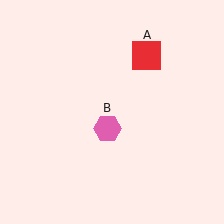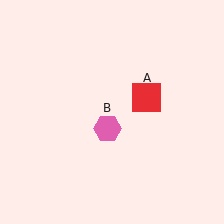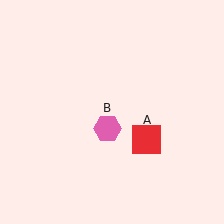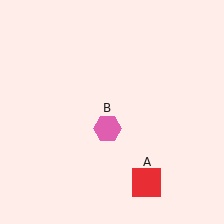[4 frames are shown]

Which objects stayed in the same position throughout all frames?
Pink hexagon (object B) remained stationary.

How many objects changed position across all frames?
1 object changed position: red square (object A).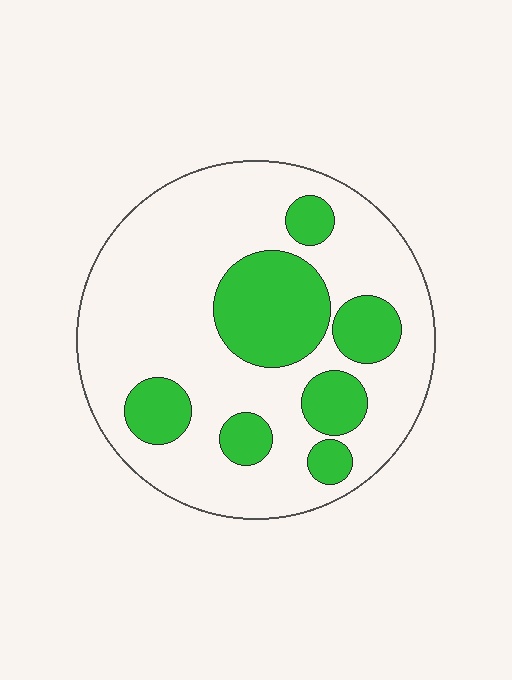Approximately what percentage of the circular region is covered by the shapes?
Approximately 25%.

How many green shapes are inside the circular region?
7.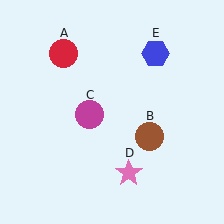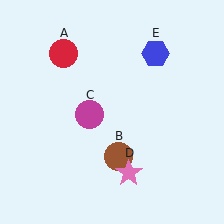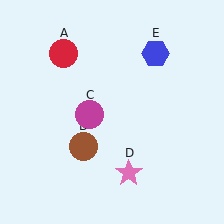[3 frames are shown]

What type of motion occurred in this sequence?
The brown circle (object B) rotated clockwise around the center of the scene.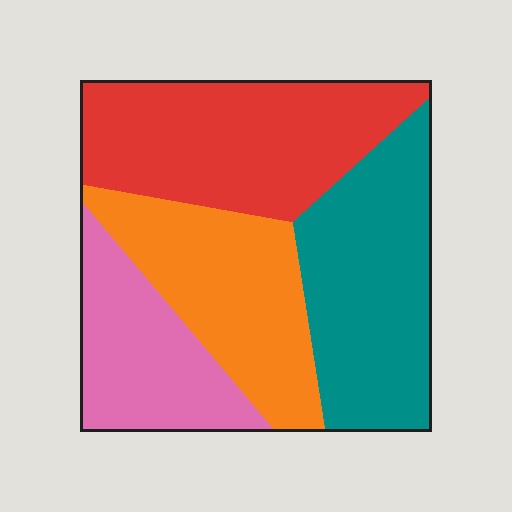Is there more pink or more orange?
Orange.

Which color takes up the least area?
Pink, at roughly 20%.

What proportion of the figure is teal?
Teal takes up about one quarter (1/4) of the figure.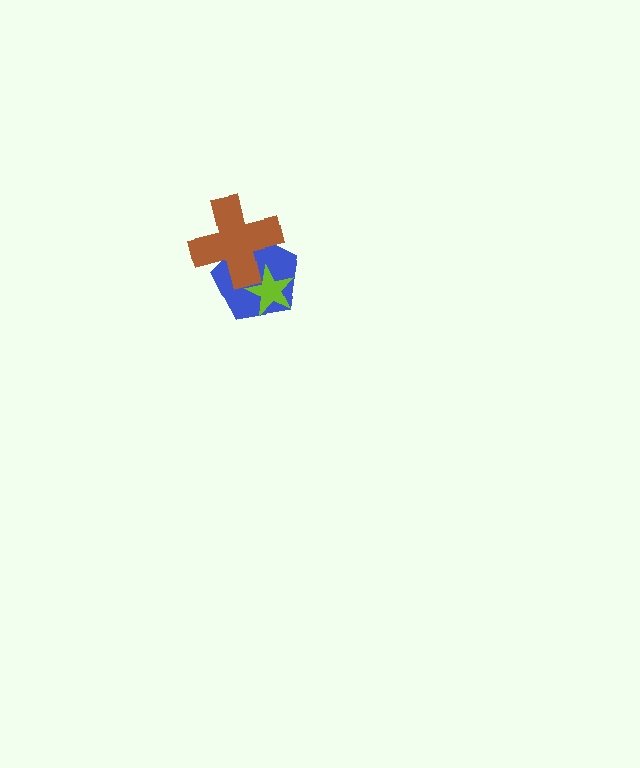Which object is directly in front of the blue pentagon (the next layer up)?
The brown cross is directly in front of the blue pentagon.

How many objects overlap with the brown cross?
2 objects overlap with the brown cross.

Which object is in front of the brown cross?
The lime star is in front of the brown cross.